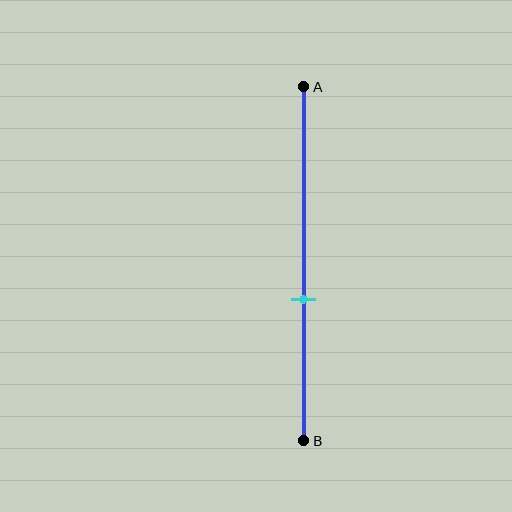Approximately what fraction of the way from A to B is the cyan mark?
The cyan mark is approximately 60% of the way from A to B.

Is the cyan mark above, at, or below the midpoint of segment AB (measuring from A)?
The cyan mark is below the midpoint of segment AB.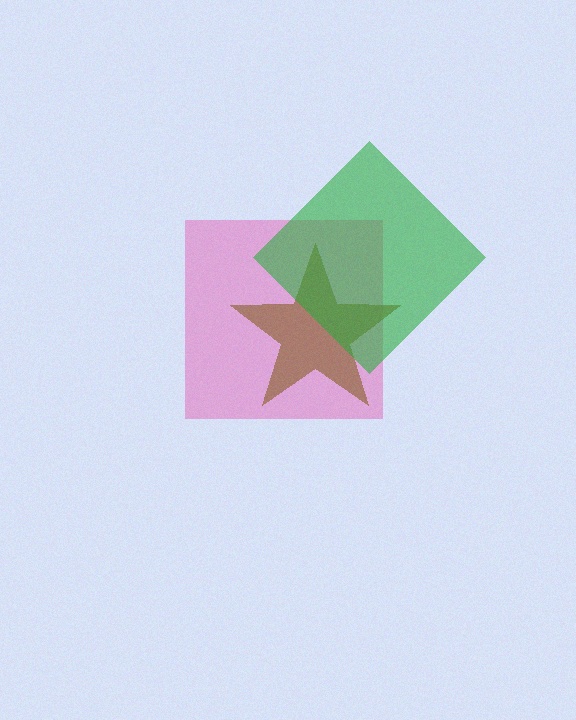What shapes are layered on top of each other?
The layered shapes are: a pink square, a brown star, a green diamond.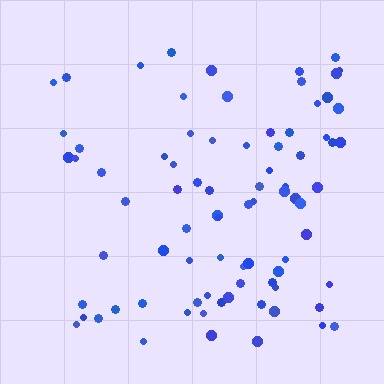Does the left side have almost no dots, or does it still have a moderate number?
Still a moderate number, just noticeably fewer than the right.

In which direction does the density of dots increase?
From left to right, with the right side densest.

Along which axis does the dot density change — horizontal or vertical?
Horizontal.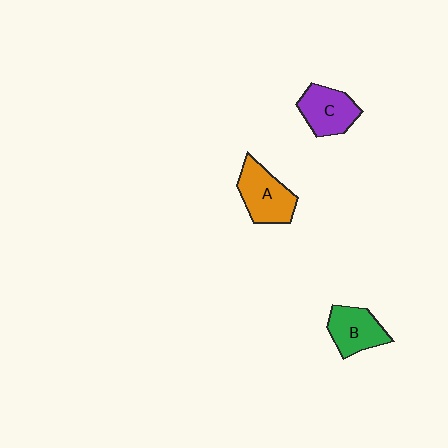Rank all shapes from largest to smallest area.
From largest to smallest: A (orange), C (purple), B (green).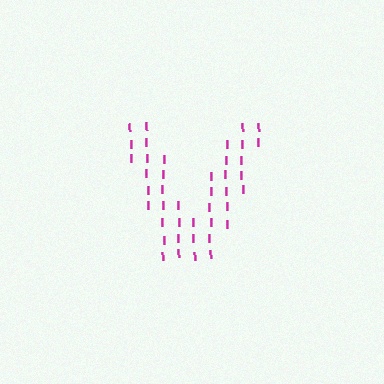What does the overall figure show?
The overall figure shows the letter V.